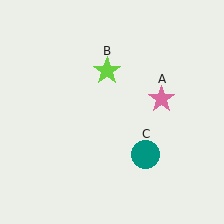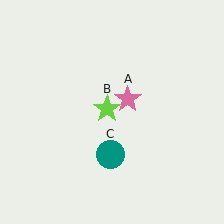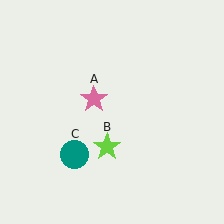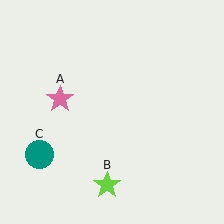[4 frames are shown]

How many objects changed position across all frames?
3 objects changed position: pink star (object A), lime star (object B), teal circle (object C).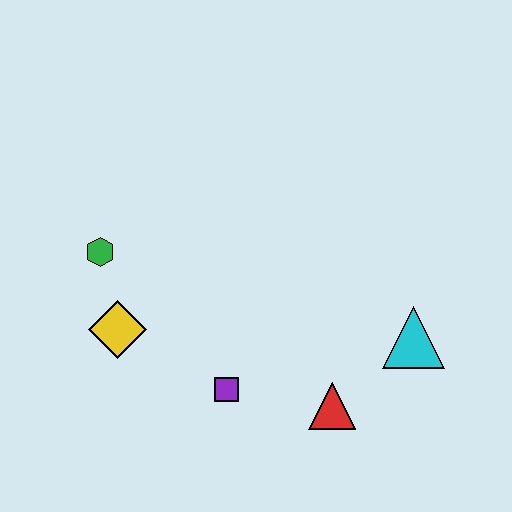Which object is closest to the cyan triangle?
The red triangle is closest to the cyan triangle.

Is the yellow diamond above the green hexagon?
No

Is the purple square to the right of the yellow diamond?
Yes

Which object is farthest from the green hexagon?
The cyan triangle is farthest from the green hexagon.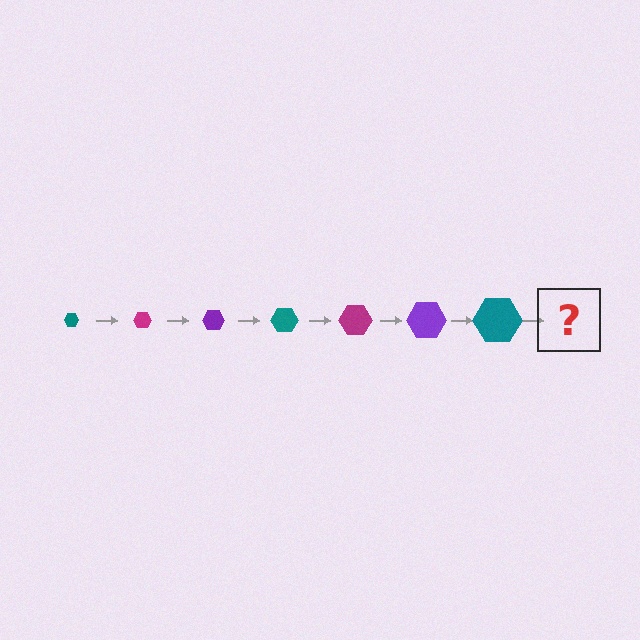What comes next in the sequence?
The next element should be a magenta hexagon, larger than the previous one.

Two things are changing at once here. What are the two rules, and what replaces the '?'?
The two rules are that the hexagon grows larger each step and the color cycles through teal, magenta, and purple. The '?' should be a magenta hexagon, larger than the previous one.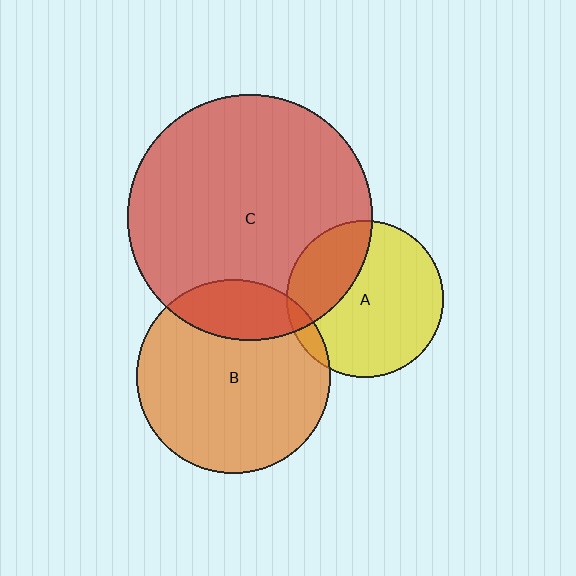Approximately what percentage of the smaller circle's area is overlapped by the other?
Approximately 30%.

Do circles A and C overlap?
Yes.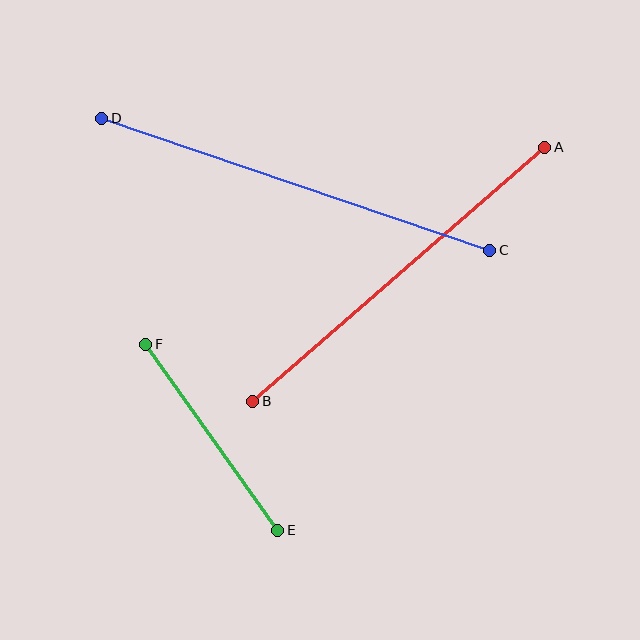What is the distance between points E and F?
The distance is approximately 228 pixels.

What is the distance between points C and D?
The distance is approximately 410 pixels.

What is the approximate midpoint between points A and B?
The midpoint is at approximately (399, 274) pixels.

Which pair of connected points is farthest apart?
Points C and D are farthest apart.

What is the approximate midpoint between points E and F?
The midpoint is at approximately (212, 437) pixels.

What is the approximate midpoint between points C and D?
The midpoint is at approximately (296, 184) pixels.